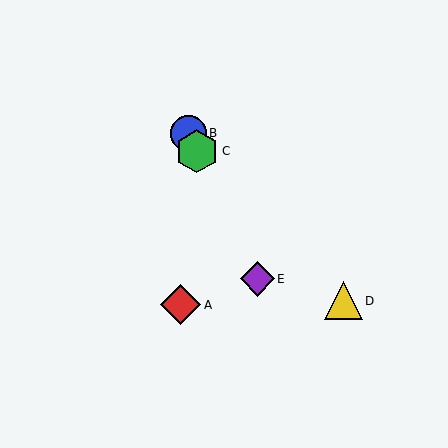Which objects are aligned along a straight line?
Objects B, C, E are aligned along a straight line.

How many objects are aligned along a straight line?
3 objects (B, C, E) are aligned along a straight line.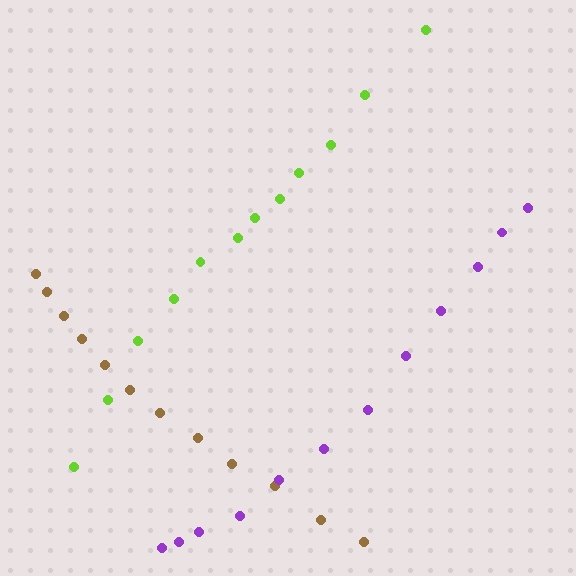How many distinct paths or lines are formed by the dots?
There are 3 distinct paths.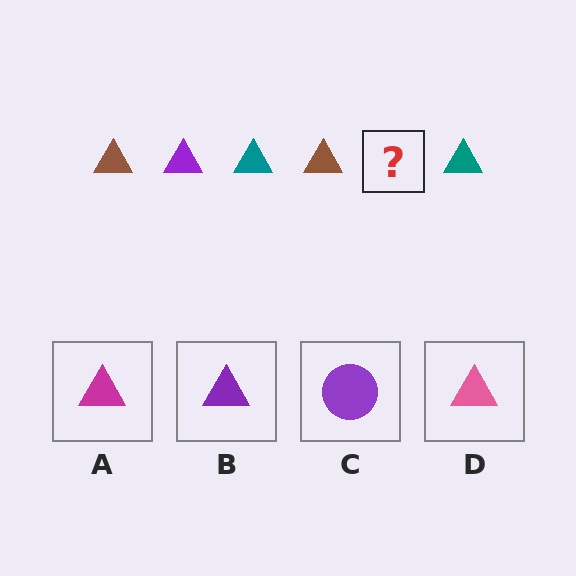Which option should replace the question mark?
Option B.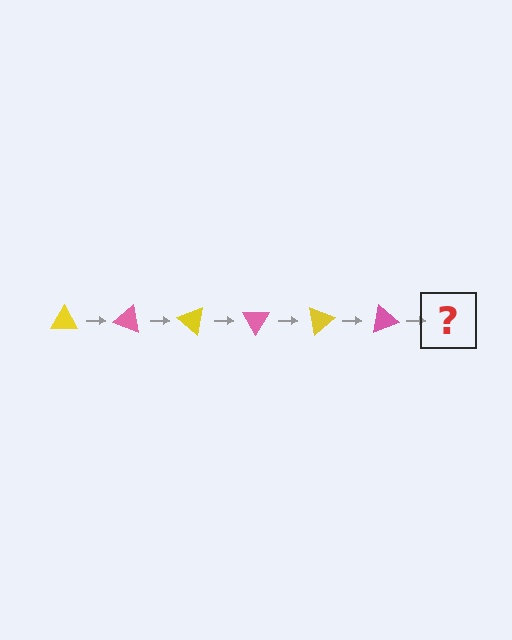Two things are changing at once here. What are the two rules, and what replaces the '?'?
The two rules are that it rotates 20 degrees each step and the color cycles through yellow and pink. The '?' should be a yellow triangle, rotated 120 degrees from the start.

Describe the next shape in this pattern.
It should be a yellow triangle, rotated 120 degrees from the start.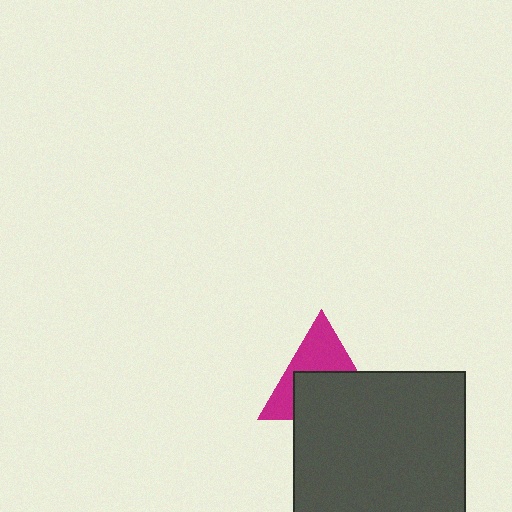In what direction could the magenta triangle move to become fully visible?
The magenta triangle could move up. That would shift it out from behind the dark gray rectangle entirely.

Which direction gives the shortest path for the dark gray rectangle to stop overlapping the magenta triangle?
Moving down gives the shortest separation.